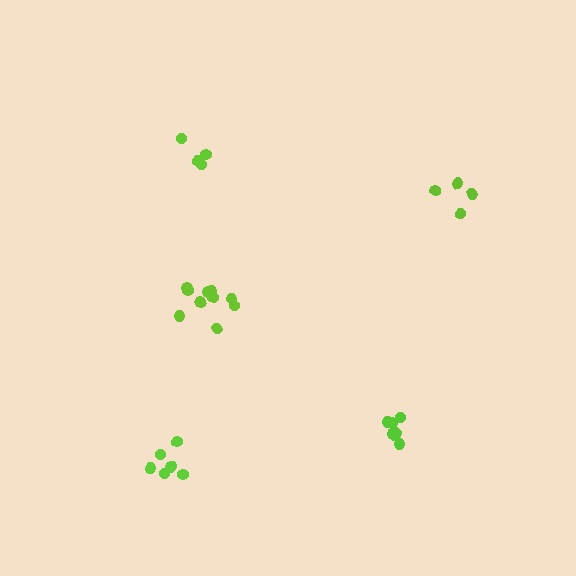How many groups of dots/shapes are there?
There are 5 groups.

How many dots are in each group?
Group 1: 5 dots, Group 2: 7 dots, Group 3: 5 dots, Group 4: 6 dots, Group 5: 10 dots (33 total).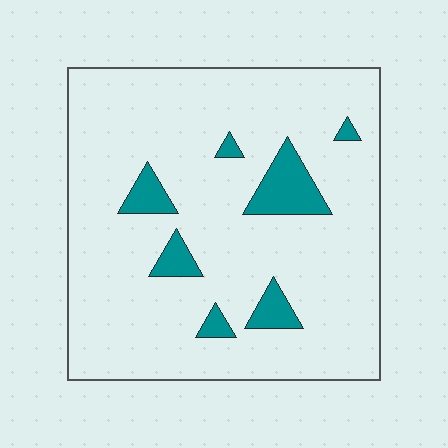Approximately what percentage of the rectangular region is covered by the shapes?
Approximately 10%.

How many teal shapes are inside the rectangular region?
7.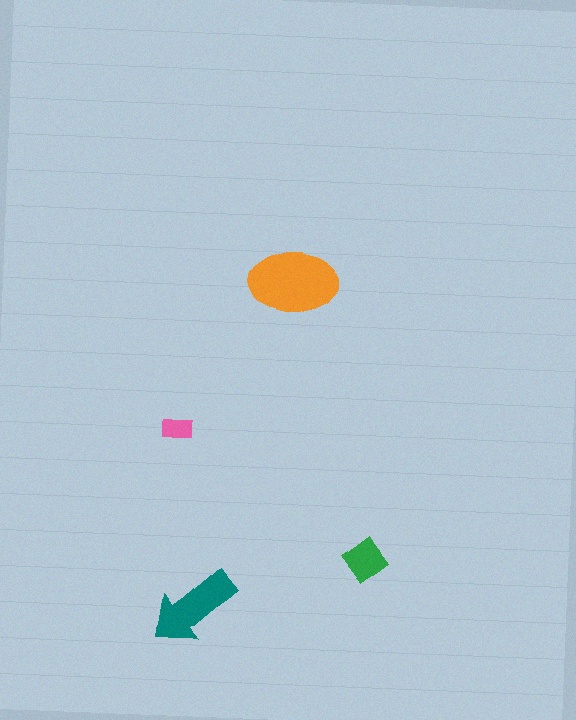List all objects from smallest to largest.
The pink rectangle, the green diamond, the teal arrow, the orange ellipse.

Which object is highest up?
The orange ellipse is topmost.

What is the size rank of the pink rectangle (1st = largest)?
4th.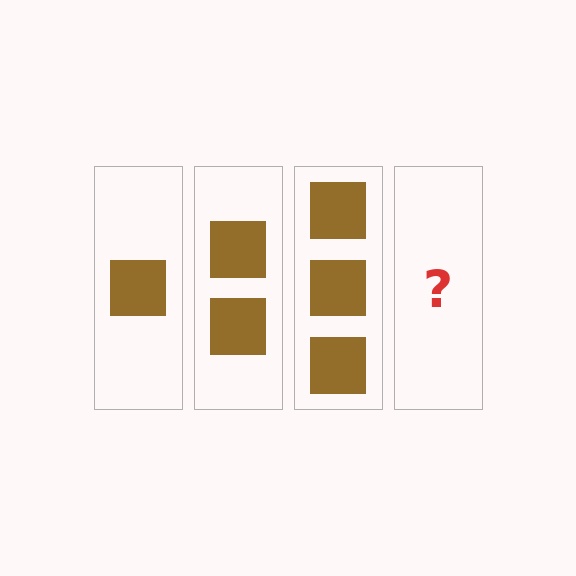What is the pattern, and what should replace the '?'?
The pattern is that each step adds one more square. The '?' should be 4 squares.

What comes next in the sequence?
The next element should be 4 squares.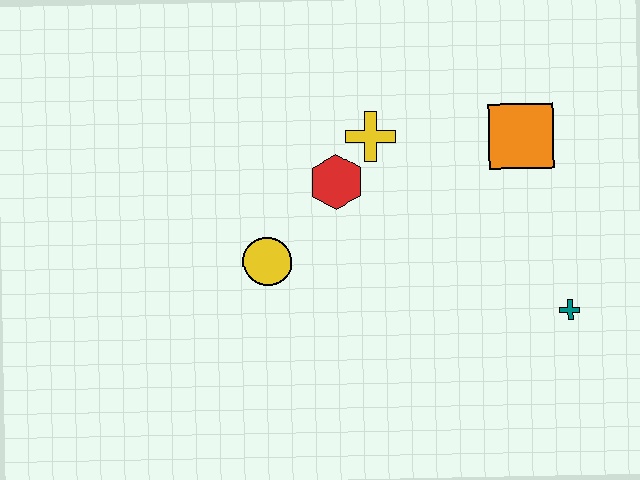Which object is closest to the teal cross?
The orange square is closest to the teal cross.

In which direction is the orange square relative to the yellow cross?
The orange square is to the right of the yellow cross.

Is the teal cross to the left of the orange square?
No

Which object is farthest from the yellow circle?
The teal cross is farthest from the yellow circle.